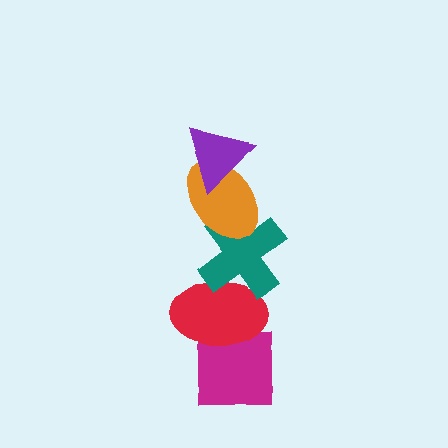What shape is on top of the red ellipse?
The teal cross is on top of the red ellipse.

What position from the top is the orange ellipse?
The orange ellipse is 2nd from the top.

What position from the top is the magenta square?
The magenta square is 5th from the top.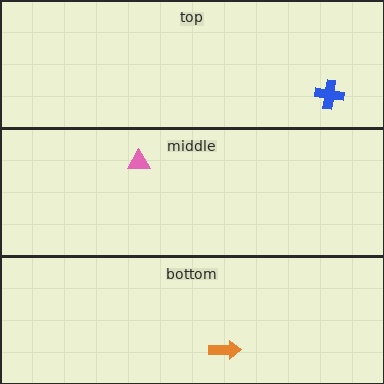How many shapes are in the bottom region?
1.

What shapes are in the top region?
The blue cross.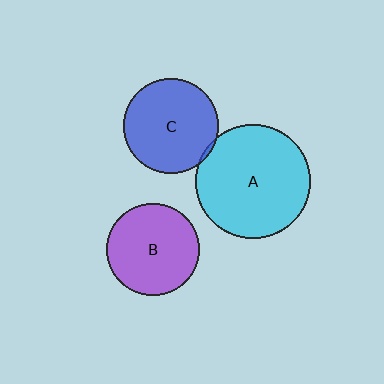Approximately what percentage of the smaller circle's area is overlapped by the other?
Approximately 5%.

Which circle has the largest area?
Circle A (cyan).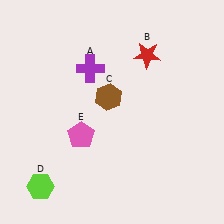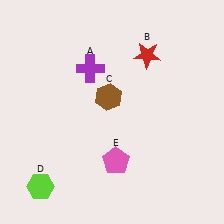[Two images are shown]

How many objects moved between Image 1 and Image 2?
1 object moved between the two images.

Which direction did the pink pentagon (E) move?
The pink pentagon (E) moved right.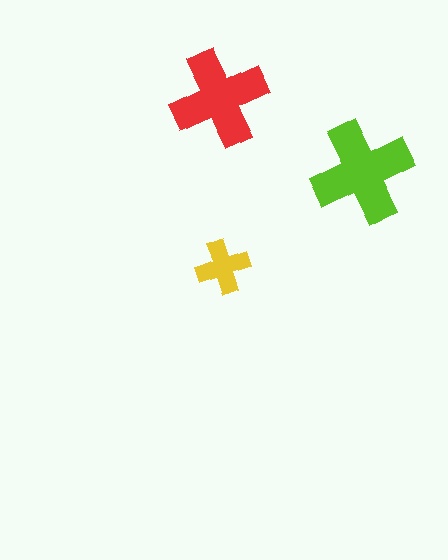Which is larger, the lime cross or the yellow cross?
The lime one.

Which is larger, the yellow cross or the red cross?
The red one.